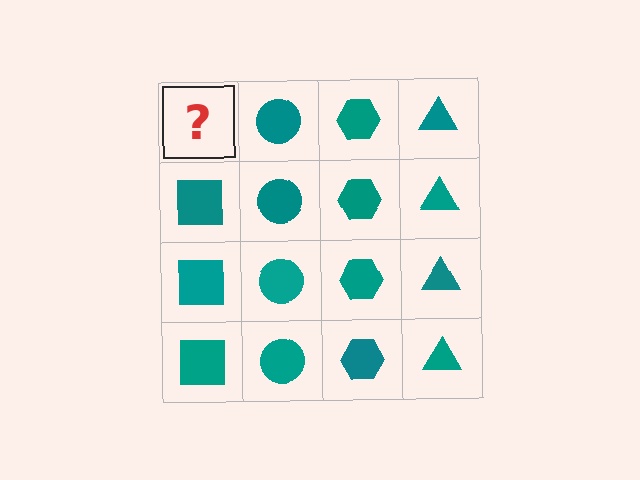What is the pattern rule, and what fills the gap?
The rule is that each column has a consistent shape. The gap should be filled with a teal square.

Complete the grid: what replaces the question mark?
The question mark should be replaced with a teal square.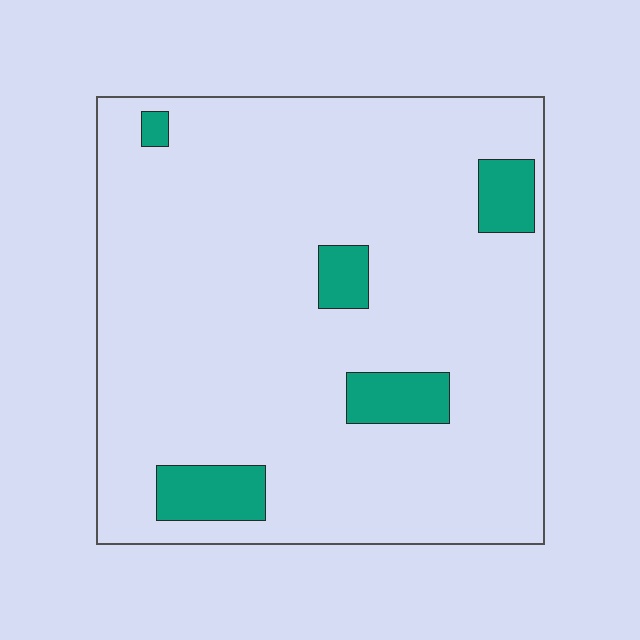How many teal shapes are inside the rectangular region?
5.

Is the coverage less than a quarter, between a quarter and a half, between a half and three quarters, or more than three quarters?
Less than a quarter.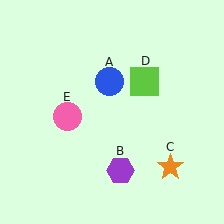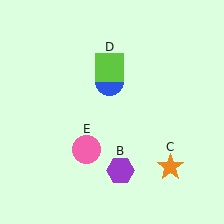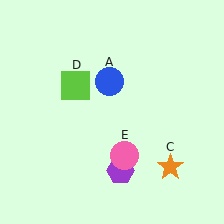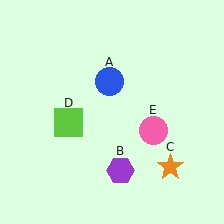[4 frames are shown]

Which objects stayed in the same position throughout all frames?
Blue circle (object A) and purple hexagon (object B) and orange star (object C) remained stationary.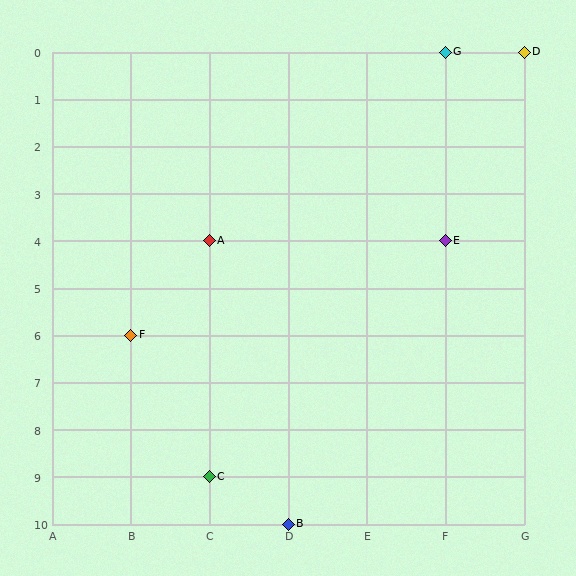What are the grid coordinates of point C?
Point C is at grid coordinates (C, 9).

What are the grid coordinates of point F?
Point F is at grid coordinates (B, 6).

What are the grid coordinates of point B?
Point B is at grid coordinates (D, 10).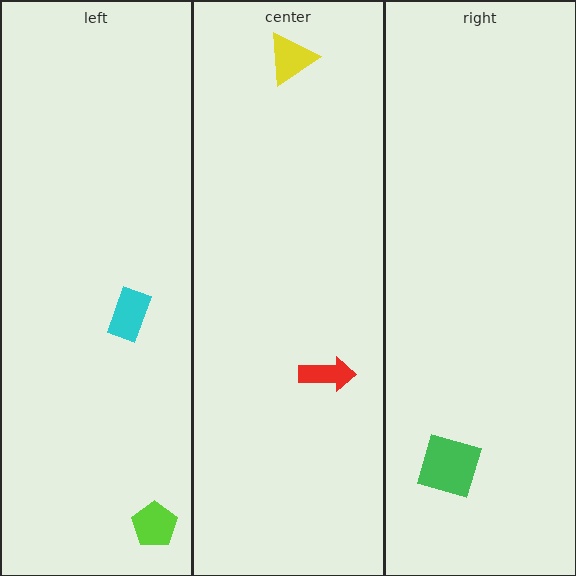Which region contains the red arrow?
The center region.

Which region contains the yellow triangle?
The center region.